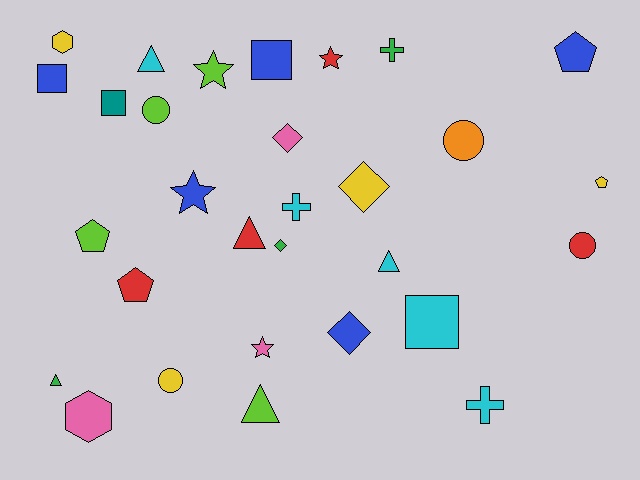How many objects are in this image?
There are 30 objects.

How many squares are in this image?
There are 4 squares.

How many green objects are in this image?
There are 3 green objects.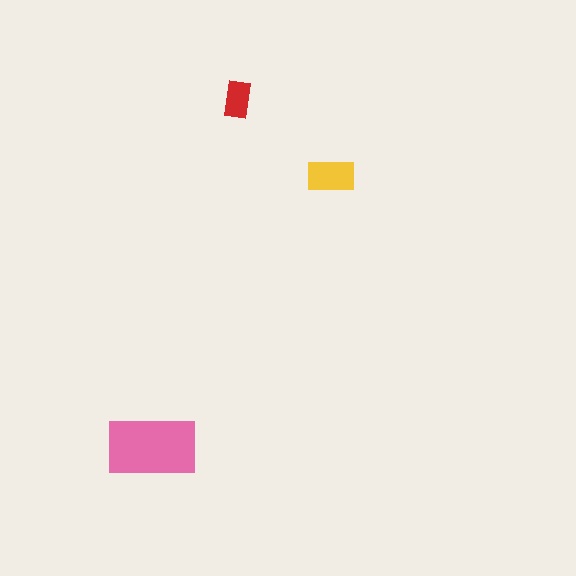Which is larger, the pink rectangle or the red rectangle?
The pink one.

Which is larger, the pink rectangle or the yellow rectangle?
The pink one.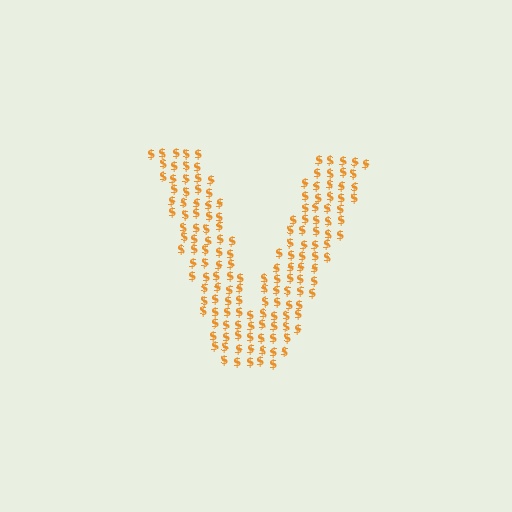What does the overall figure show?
The overall figure shows the letter V.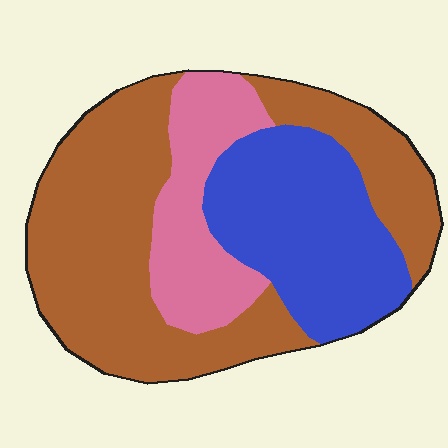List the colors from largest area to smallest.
From largest to smallest: brown, blue, pink.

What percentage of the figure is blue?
Blue covers around 30% of the figure.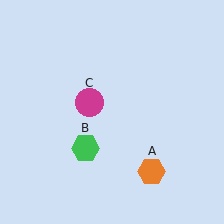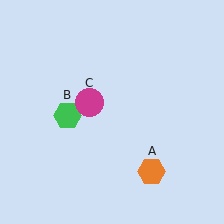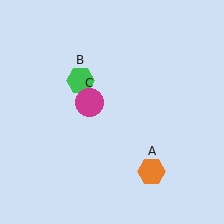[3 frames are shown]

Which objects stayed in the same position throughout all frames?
Orange hexagon (object A) and magenta circle (object C) remained stationary.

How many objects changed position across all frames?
1 object changed position: green hexagon (object B).